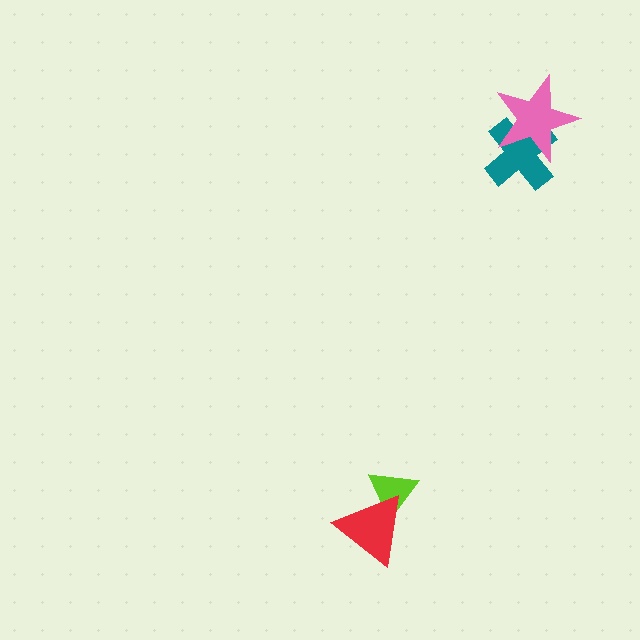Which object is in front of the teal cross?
The pink star is in front of the teal cross.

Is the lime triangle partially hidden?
Yes, it is partially covered by another shape.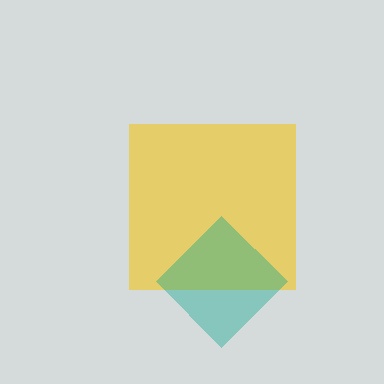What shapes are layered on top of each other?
The layered shapes are: a yellow square, a teal diamond.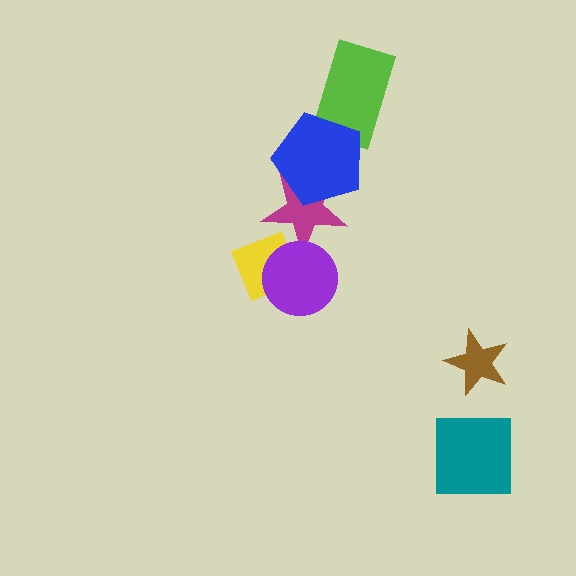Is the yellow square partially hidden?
Yes, it is partially covered by another shape.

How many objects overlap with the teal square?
0 objects overlap with the teal square.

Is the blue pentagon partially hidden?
No, no other shape covers it.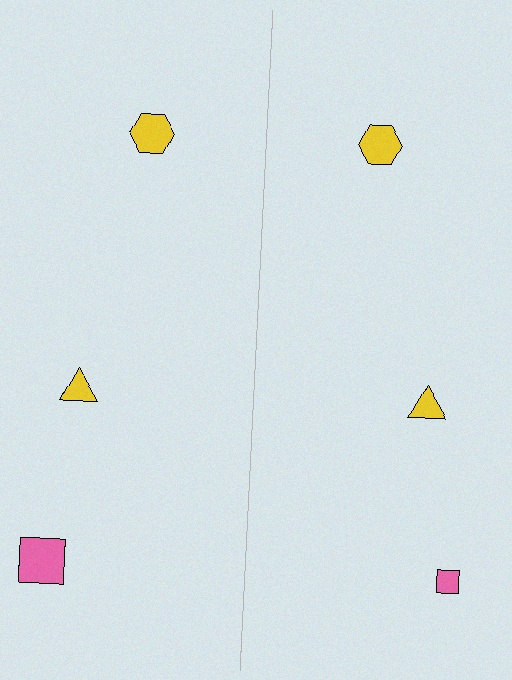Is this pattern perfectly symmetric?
No, the pattern is not perfectly symmetric. The pink square on the right side has a different size than its mirror counterpart.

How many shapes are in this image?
There are 6 shapes in this image.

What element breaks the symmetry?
The pink square on the right side has a different size than its mirror counterpart.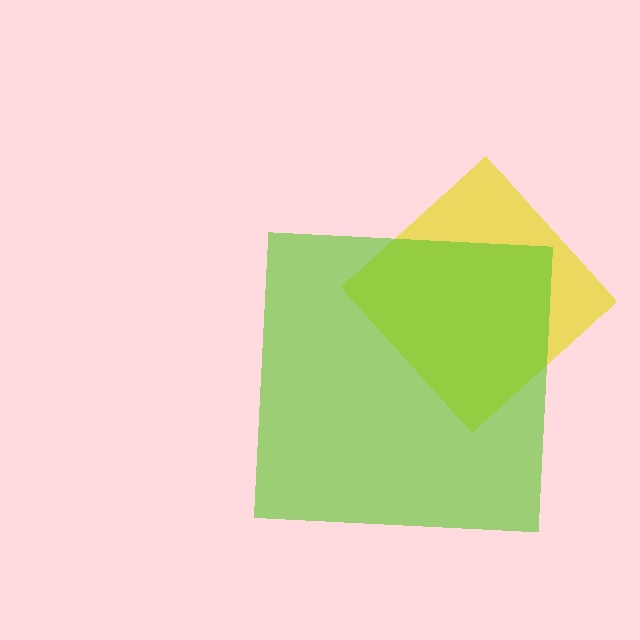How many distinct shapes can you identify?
There are 2 distinct shapes: a yellow diamond, a lime square.